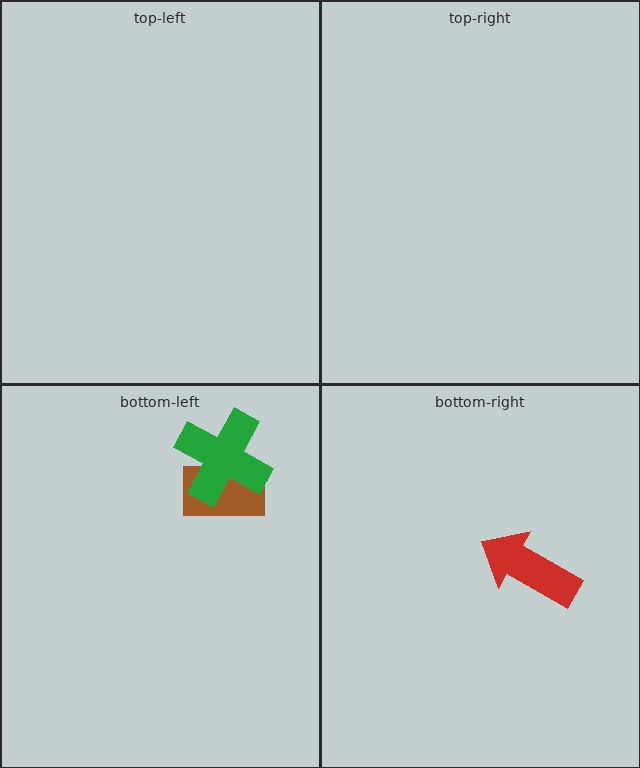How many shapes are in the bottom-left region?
2.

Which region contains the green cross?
The bottom-left region.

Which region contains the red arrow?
The bottom-right region.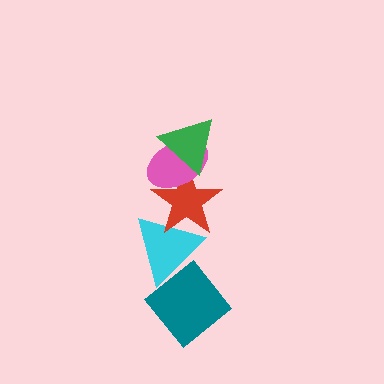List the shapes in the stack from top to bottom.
From top to bottom: the green triangle, the pink ellipse, the red star, the cyan triangle, the teal diamond.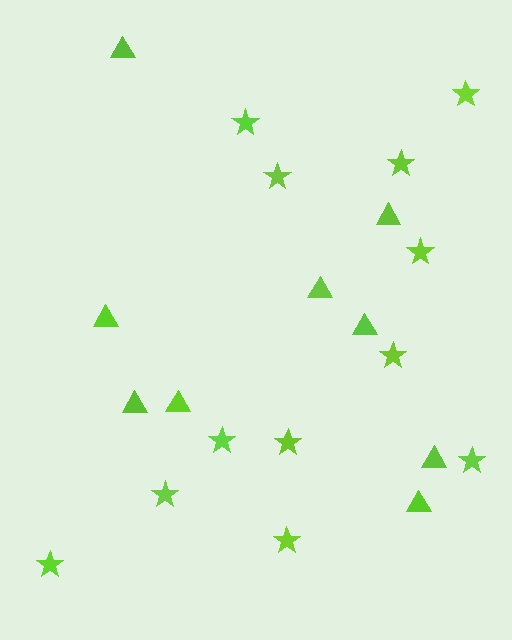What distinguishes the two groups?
There are 2 groups: one group of stars (12) and one group of triangles (9).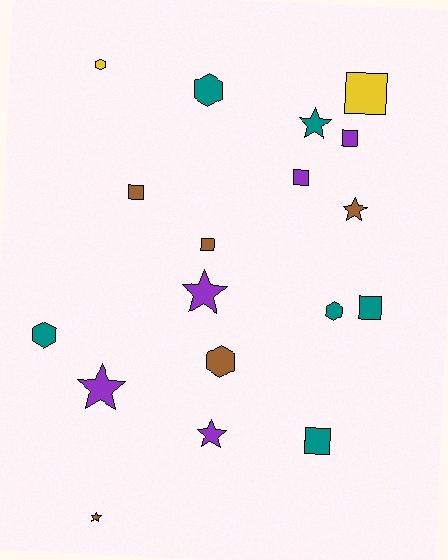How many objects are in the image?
There are 18 objects.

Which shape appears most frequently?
Square, with 7 objects.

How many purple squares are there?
There are 2 purple squares.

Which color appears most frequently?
Teal, with 6 objects.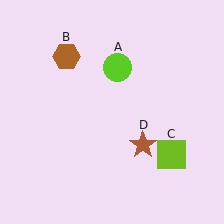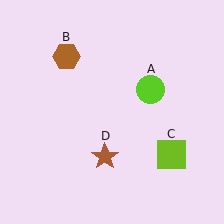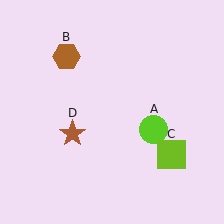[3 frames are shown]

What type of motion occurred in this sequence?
The lime circle (object A), brown star (object D) rotated clockwise around the center of the scene.